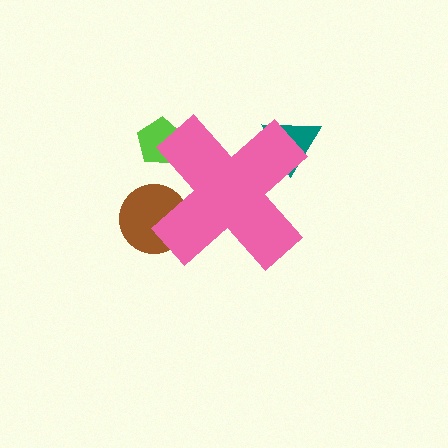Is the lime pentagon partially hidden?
Yes, the lime pentagon is partially hidden behind the pink cross.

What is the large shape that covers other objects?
A pink cross.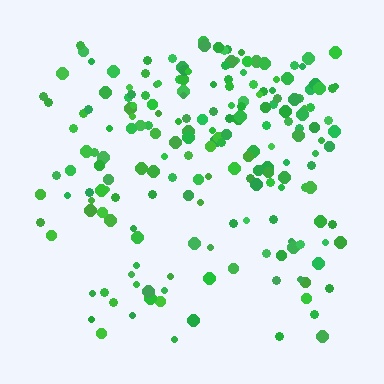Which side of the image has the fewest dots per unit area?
The bottom.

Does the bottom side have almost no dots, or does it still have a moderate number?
Still a moderate number, just noticeably fewer than the top.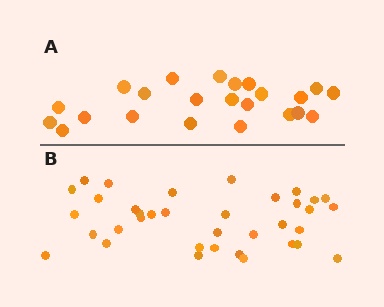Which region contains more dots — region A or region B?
Region B (the bottom region) has more dots.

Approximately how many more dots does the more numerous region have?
Region B has approximately 15 more dots than region A.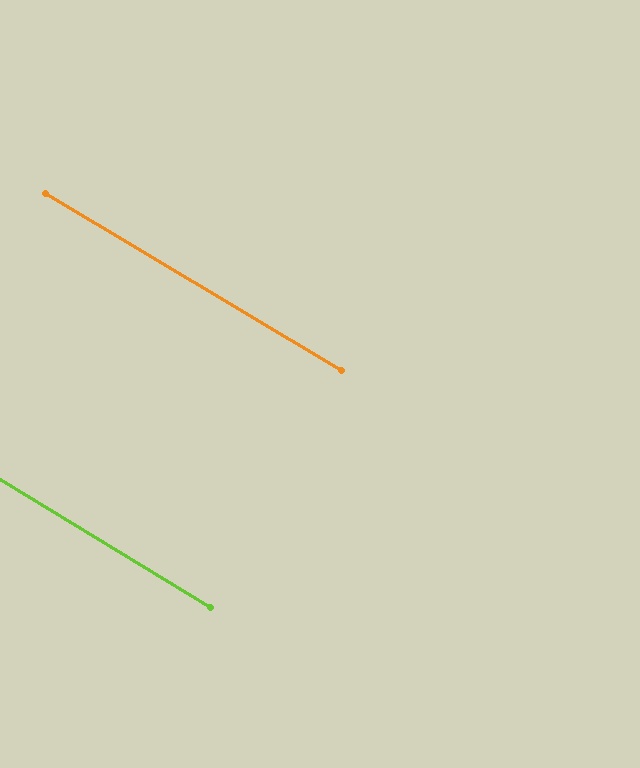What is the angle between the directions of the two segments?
Approximately 0 degrees.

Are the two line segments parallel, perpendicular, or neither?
Parallel — their directions differ by only 0.3°.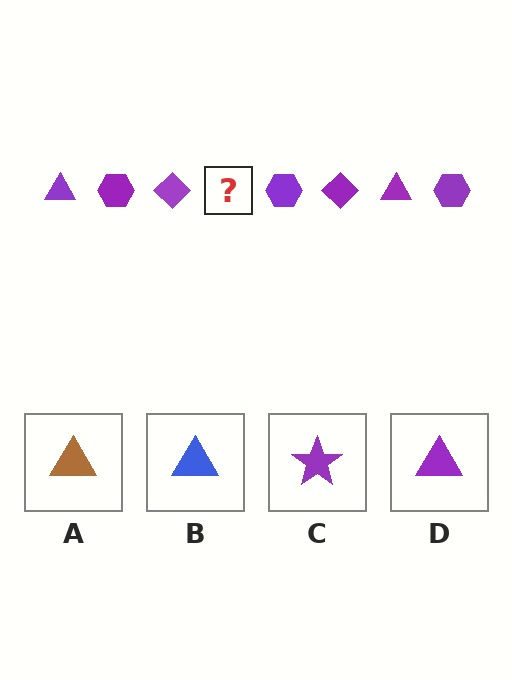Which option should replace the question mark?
Option D.